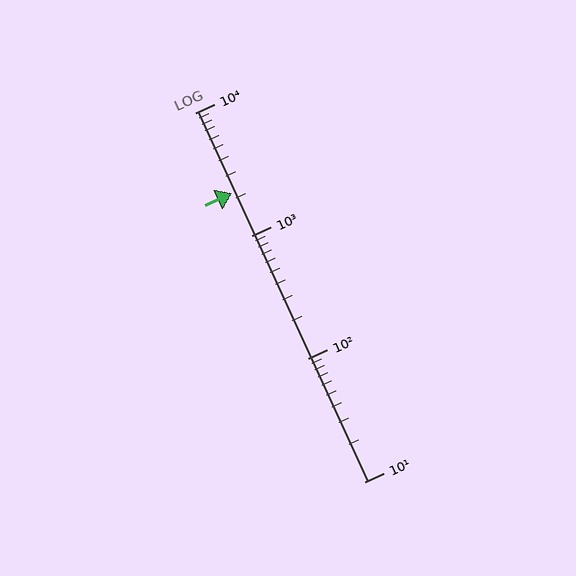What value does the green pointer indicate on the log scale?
The pointer indicates approximately 2200.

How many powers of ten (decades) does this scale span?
The scale spans 3 decades, from 10 to 10000.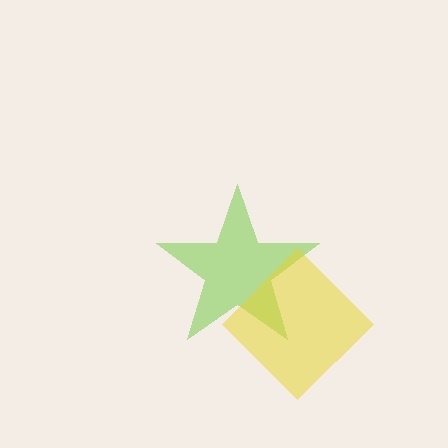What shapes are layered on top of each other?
The layered shapes are: a lime star, a yellow diamond.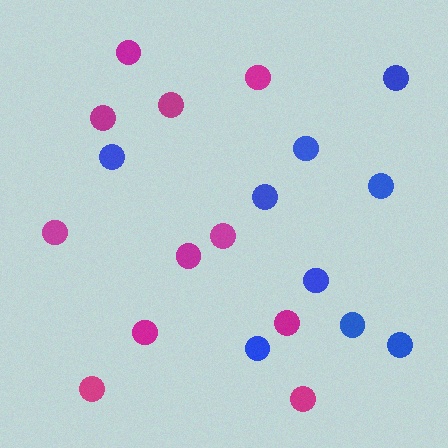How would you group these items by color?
There are 2 groups: one group of magenta circles (11) and one group of blue circles (9).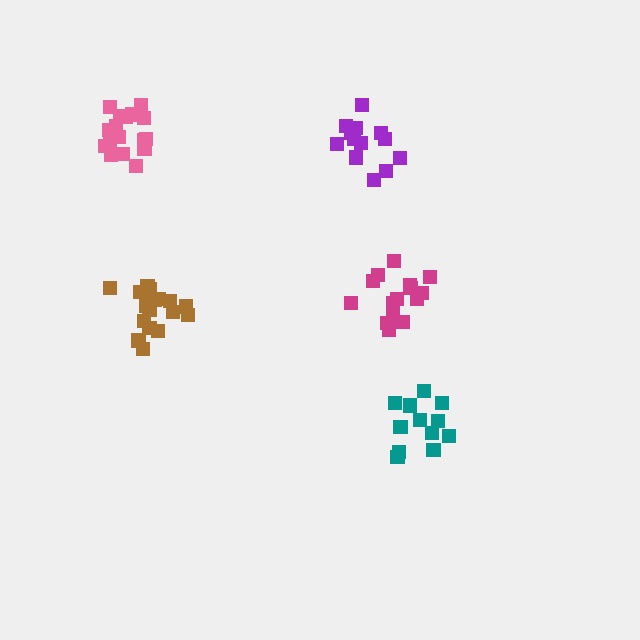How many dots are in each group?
Group 1: 13 dots, Group 2: 12 dots, Group 3: 15 dots, Group 4: 17 dots, Group 5: 18 dots (75 total).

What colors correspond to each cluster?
The clusters are colored: purple, teal, magenta, pink, brown.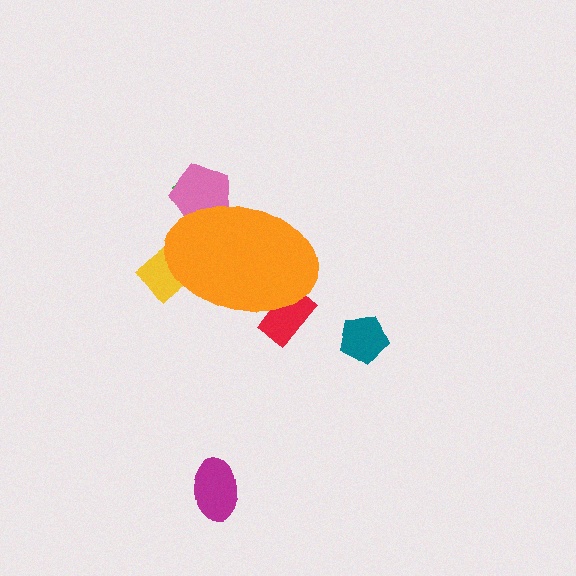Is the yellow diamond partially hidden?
Yes, the yellow diamond is partially hidden behind the orange ellipse.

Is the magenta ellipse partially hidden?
No, the magenta ellipse is fully visible.